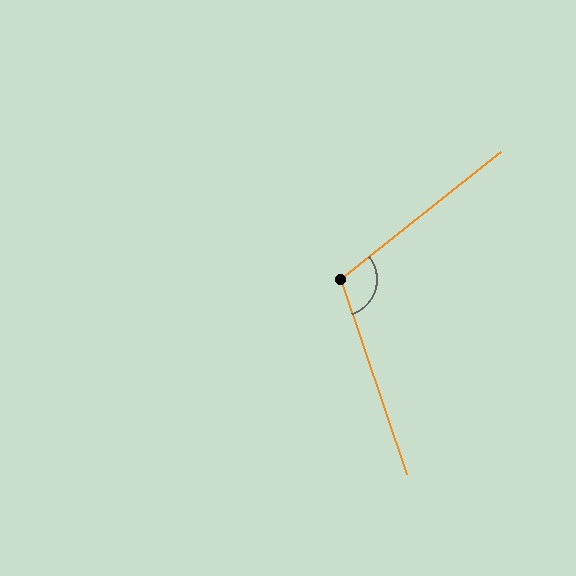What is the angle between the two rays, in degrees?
Approximately 110 degrees.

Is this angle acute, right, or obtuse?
It is obtuse.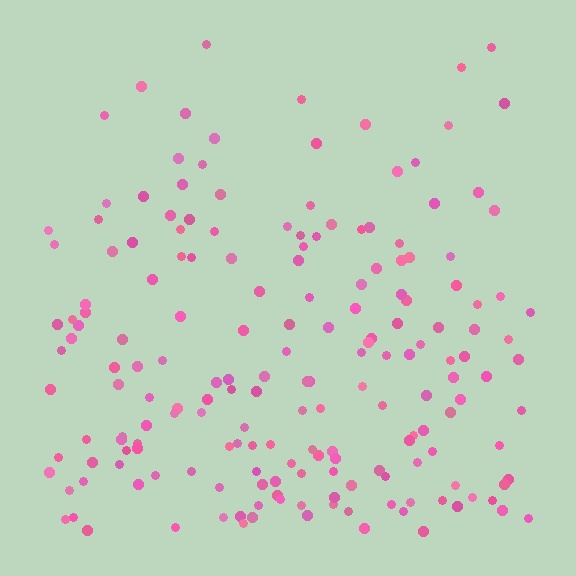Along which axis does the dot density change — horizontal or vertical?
Vertical.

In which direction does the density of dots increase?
From top to bottom, with the bottom side densest.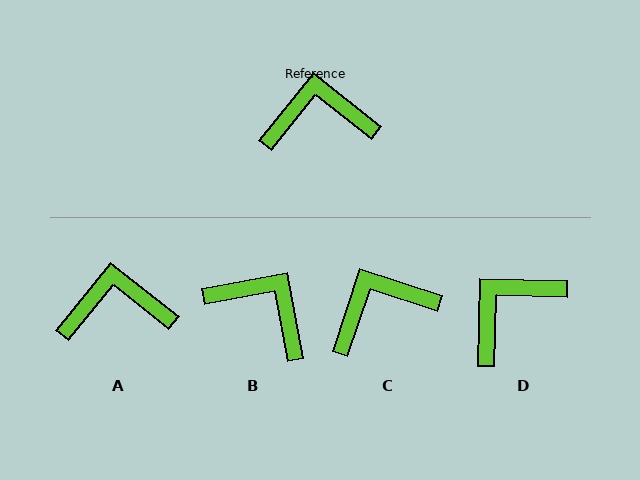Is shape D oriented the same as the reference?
No, it is off by about 37 degrees.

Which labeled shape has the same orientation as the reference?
A.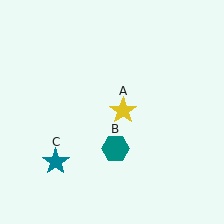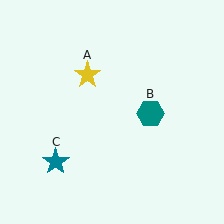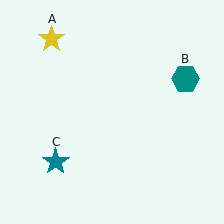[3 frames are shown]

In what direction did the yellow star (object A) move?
The yellow star (object A) moved up and to the left.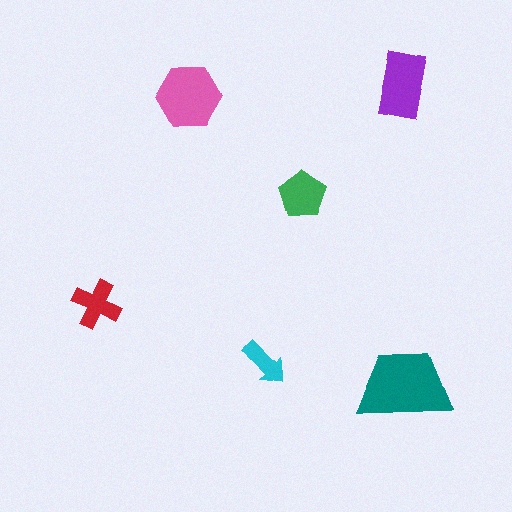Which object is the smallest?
The cyan arrow.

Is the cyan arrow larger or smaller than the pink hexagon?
Smaller.